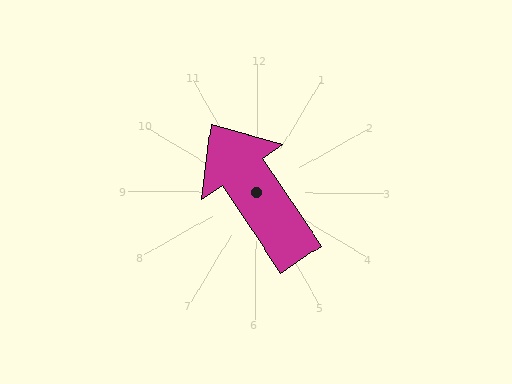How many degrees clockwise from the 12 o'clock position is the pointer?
Approximately 326 degrees.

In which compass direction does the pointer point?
Northwest.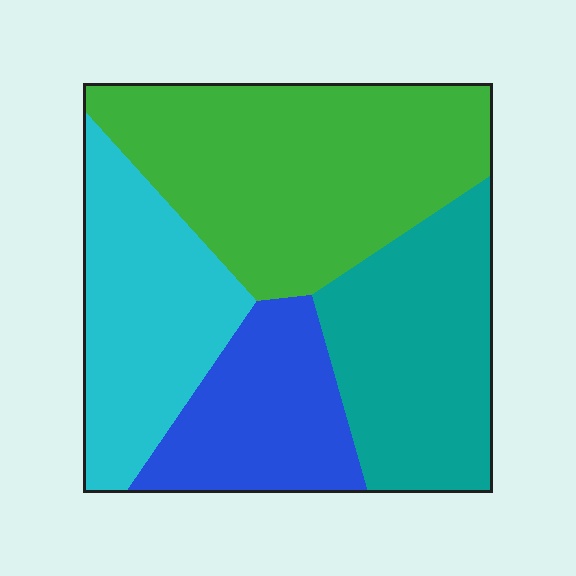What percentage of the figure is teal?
Teal takes up between a sixth and a third of the figure.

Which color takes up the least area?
Blue, at roughly 15%.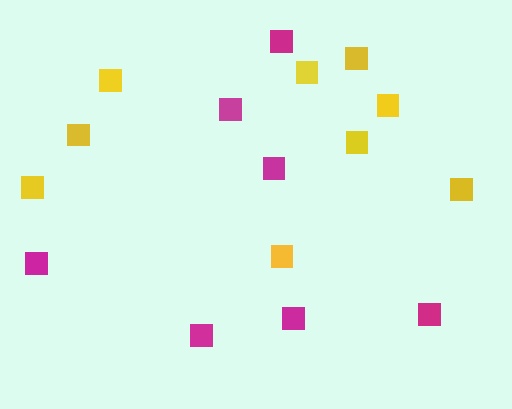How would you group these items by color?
There are 2 groups: one group of yellow squares (9) and one group of magenta squares (7).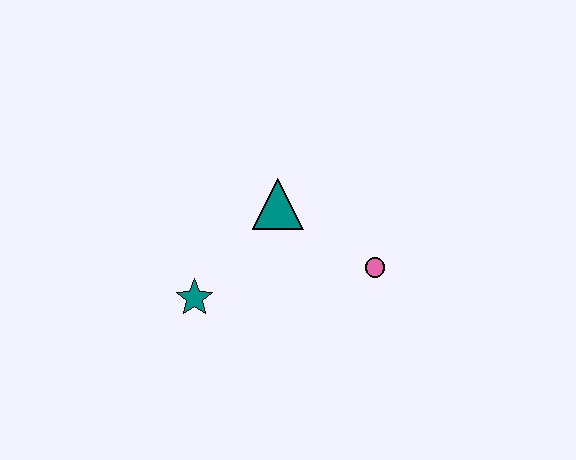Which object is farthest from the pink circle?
The teal star is farthest from the pink circle.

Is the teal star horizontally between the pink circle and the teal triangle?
No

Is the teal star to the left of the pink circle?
Yes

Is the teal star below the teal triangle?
Yes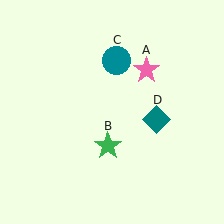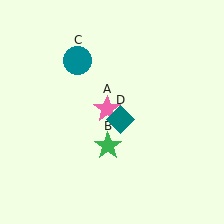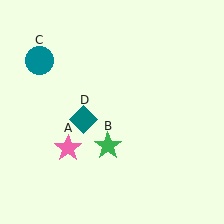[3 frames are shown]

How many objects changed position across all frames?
3 objects changed position: pink star (object A), teal circle (object C), teal diamond (object D).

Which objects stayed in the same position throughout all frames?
Green star (object B) remained stationary.